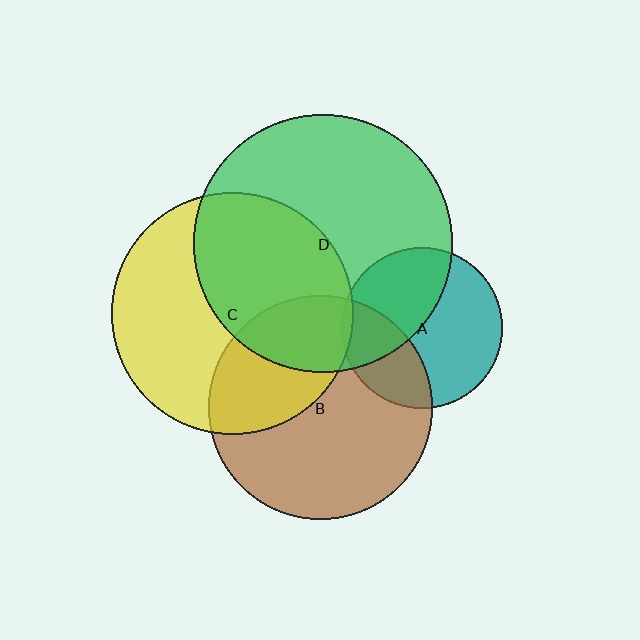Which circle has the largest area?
Circle D (green).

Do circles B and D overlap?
Yes.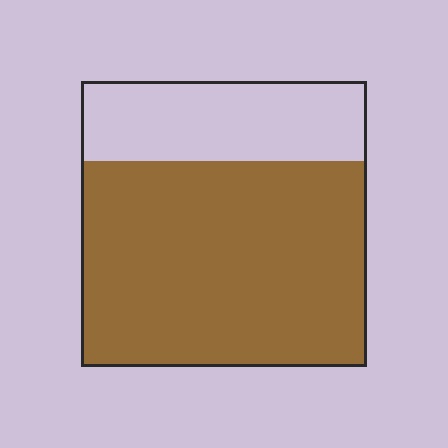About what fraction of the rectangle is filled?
About three quarters (3/4).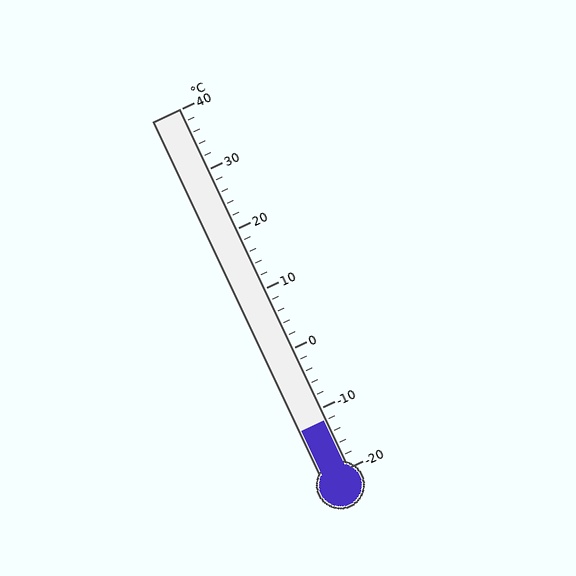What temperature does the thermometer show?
The thermometer shows approximately -12°C.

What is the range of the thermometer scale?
The thermometer scale ranges from -20°C to 40°C.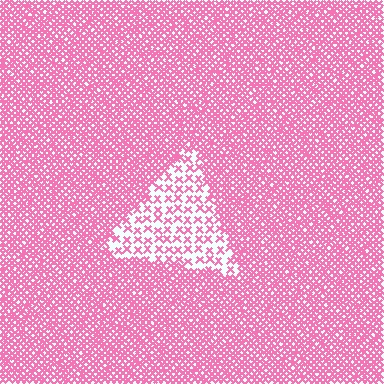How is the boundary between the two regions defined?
The boundary is defined by a change in element density (approximately 2.9x ratio). All elements are the same color, size, and shape.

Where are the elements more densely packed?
The elements are more densely packed outside the triangle boundary.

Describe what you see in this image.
The image contains small pink elements arranged at two different densities. A triangle-shaped region is visible where the elements are less densely packed than the surrounding area.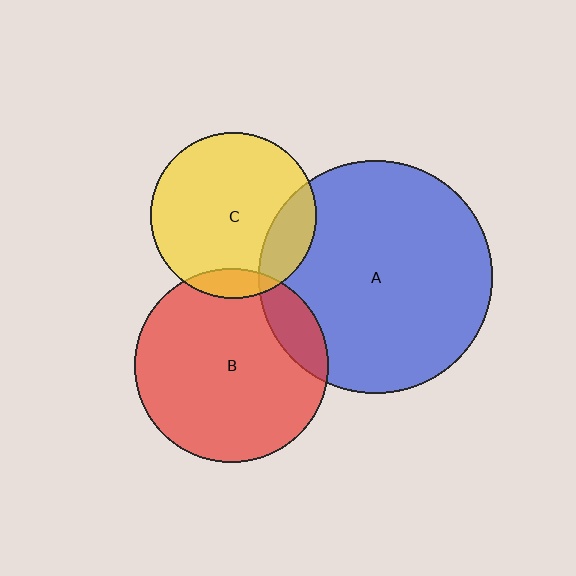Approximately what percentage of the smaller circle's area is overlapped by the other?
Approximately 10%.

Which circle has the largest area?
Circle A (blue).